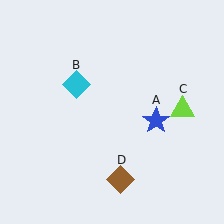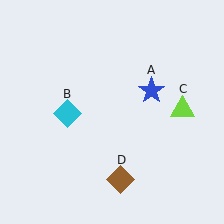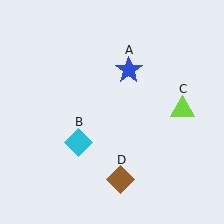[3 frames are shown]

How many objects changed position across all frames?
2 objects changed position: blue star (object A), cyan diamond (object B).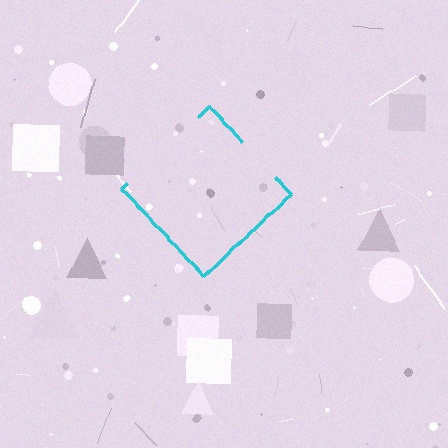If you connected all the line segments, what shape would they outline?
They would outline a diamond.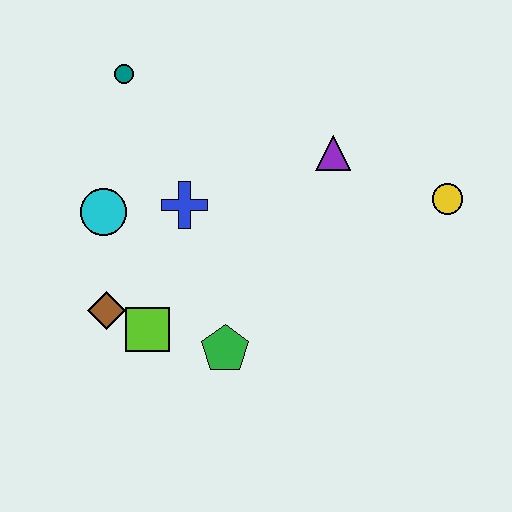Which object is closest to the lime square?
The brown diamond is closest to the lime square.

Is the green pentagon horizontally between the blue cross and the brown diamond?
No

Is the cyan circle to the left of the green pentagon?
Yes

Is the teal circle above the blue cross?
Yes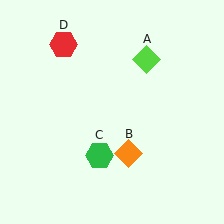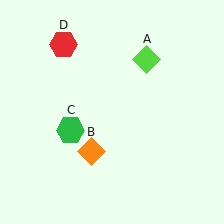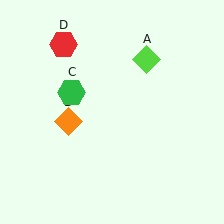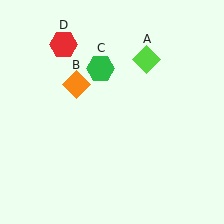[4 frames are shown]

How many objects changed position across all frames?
2 objects changed position: orange diamond (object B), green hexagon (object C).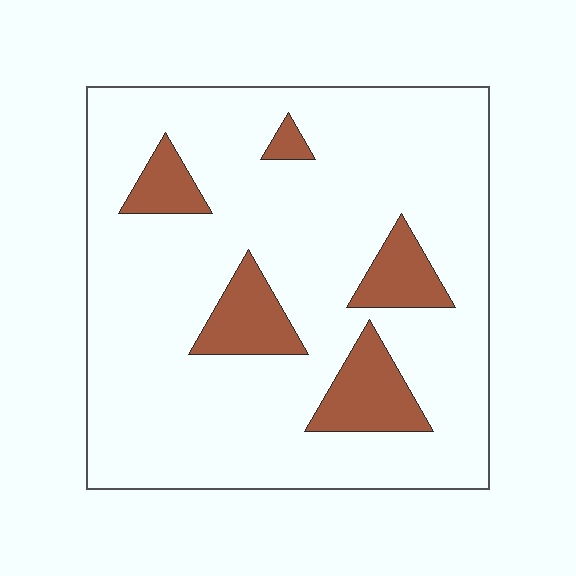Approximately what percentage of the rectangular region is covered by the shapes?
Approximately 15%.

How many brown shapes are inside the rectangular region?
5.